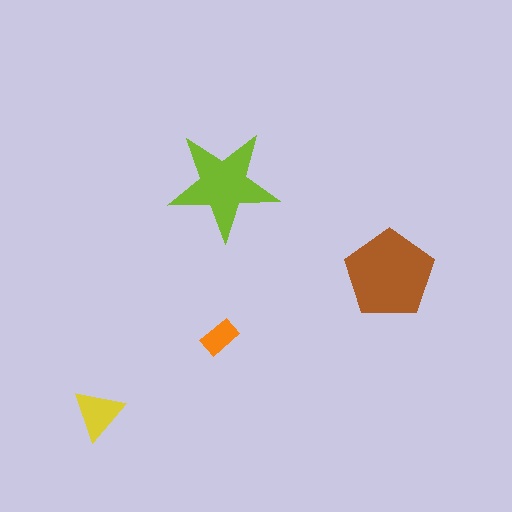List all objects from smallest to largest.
The orange rectangle, the yellow triangle, the lime star, the brown pentagon.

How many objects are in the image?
There are 4 objects in the image.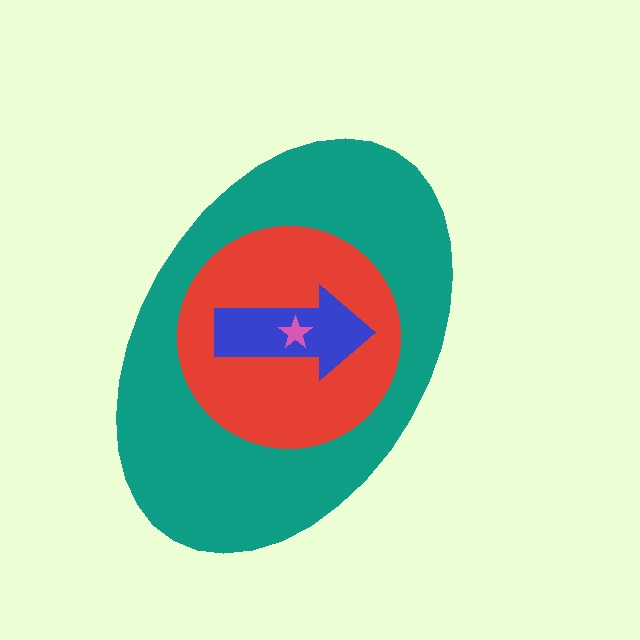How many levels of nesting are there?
4.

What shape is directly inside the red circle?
The blue arrow.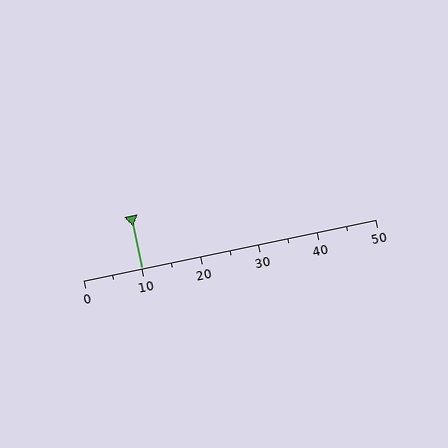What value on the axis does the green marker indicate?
The marker indicates approximately 10.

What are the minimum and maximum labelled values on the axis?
The axis runs from 0 to 50.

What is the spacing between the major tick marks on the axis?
The major ticks are spaced 10 apart.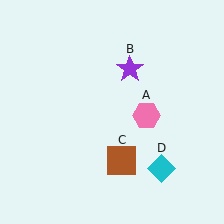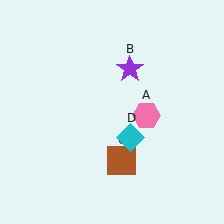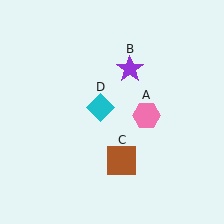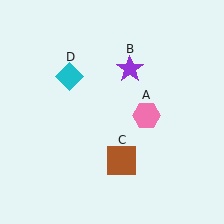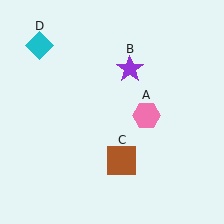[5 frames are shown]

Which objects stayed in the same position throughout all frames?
Pink hexagon (object A) and purple star (object B) and brown square (object C) remained stationary.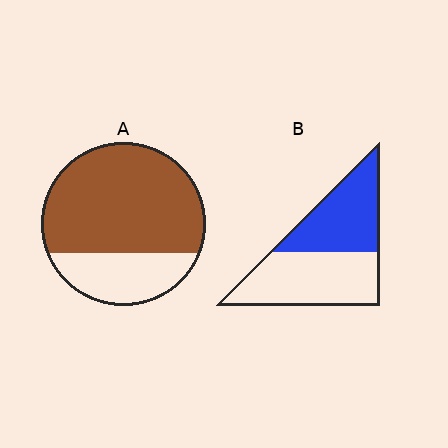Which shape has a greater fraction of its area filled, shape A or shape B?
Shape A.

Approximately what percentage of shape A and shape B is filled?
A is approximately 70% and B is approximately 45%.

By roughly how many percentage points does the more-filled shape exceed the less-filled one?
By roughly 25 percentage points (A over B).